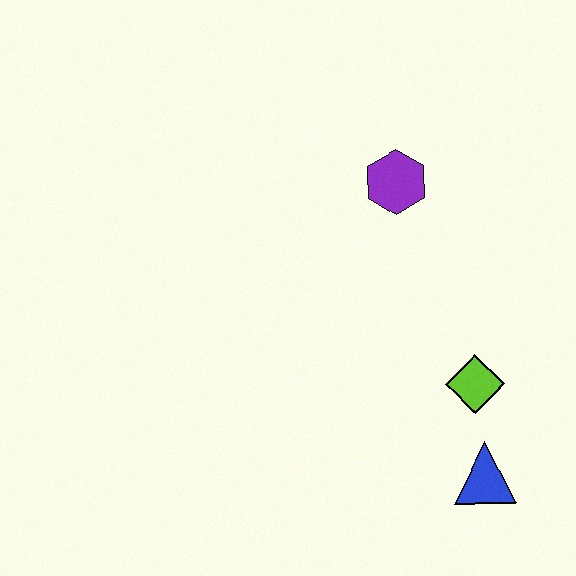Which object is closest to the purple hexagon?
The lime diamond is closest to the purple hexagon.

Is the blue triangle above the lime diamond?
No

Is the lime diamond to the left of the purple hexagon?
No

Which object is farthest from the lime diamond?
The purple hexagon is farthest from the lime diamond.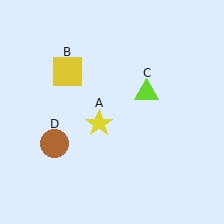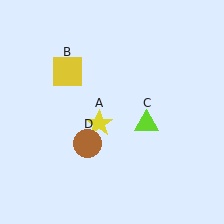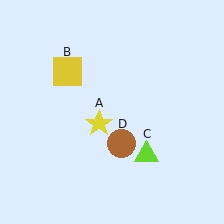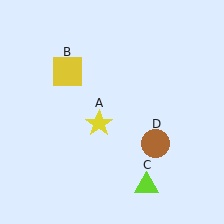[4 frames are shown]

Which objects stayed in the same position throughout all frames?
Yellow star (object A) and yellow square (object B) remained stationary.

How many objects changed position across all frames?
2 objects changed position: lime triangle (object C), brown circle (object D).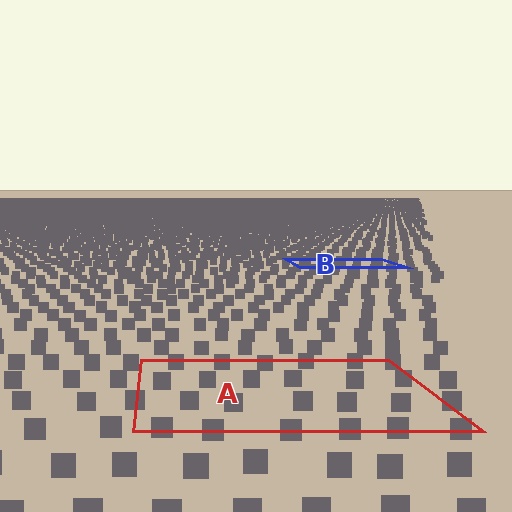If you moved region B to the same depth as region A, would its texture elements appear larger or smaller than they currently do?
They would appear larger. At a closer depth, the same texture elements are projected at a bigger on-screen size.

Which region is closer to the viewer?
Region A is closer. The texture elements there are larger and more spread out.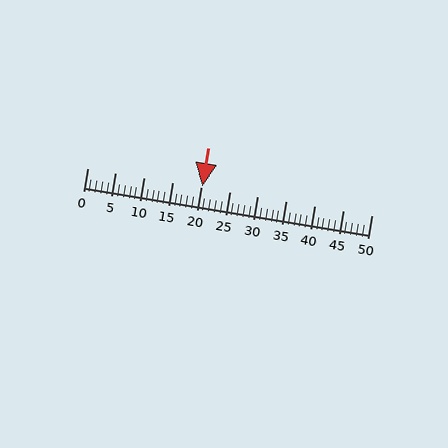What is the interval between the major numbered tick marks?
The major tick marks are spaced 5 units apart.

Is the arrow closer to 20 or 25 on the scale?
The arrow is closer to 20.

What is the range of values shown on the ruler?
The ruler shows values from 0 to 50.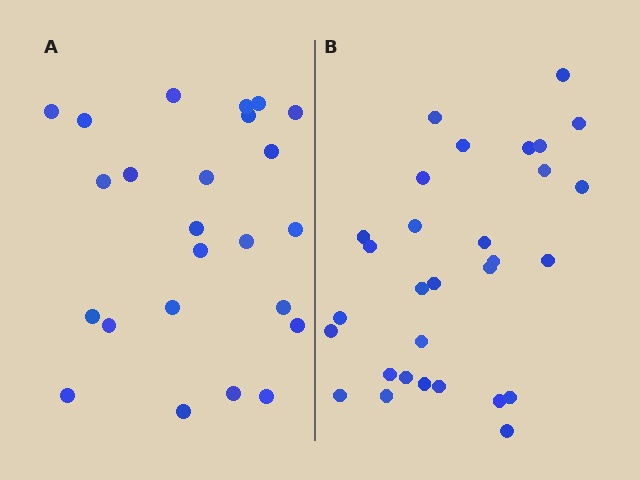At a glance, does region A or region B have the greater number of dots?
Region B (the right region) has more dots.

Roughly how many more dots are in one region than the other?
Region B has about 6 more dots than region A.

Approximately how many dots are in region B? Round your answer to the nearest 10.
About 30 dots.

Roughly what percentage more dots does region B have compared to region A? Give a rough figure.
About 25% more.